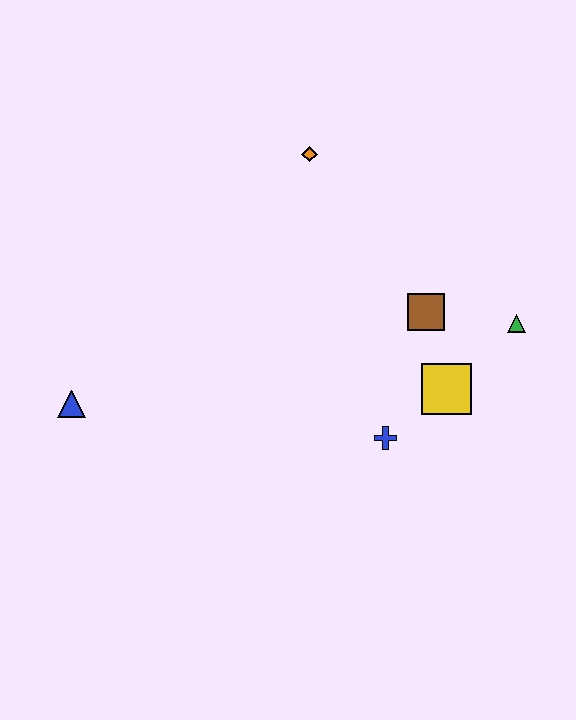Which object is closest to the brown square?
The yellow square is closest to the brown square.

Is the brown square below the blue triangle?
No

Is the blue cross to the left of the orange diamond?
No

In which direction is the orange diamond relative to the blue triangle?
The orange diamond is above the blue triangle.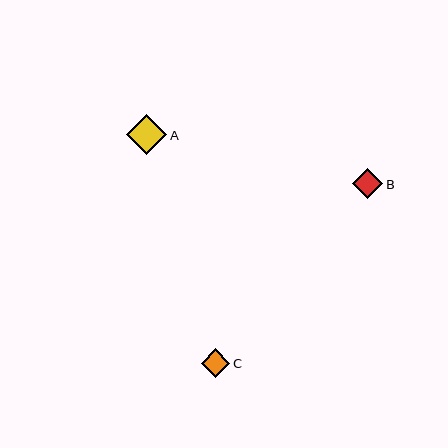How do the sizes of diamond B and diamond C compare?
Diamond B and diamond C are approximately the same size.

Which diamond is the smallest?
Diamond C is the smallest with a size of approximately 28 pixels.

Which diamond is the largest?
Diamond A is the largest with a size of approximately 41 pixels.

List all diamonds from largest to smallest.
From largest to smallest: A, B, C.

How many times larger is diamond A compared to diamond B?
Diamond A is approximately 1.3 times the size of diamond B.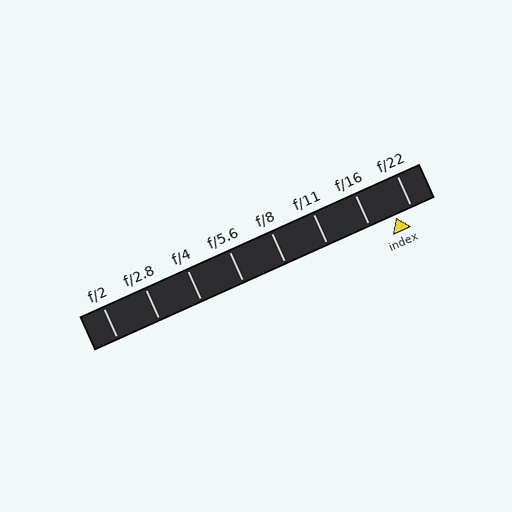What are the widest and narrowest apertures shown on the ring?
The widest aperture shown is f/2 and the narrowest is f/22.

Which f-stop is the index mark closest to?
The index mark is closest to f/22.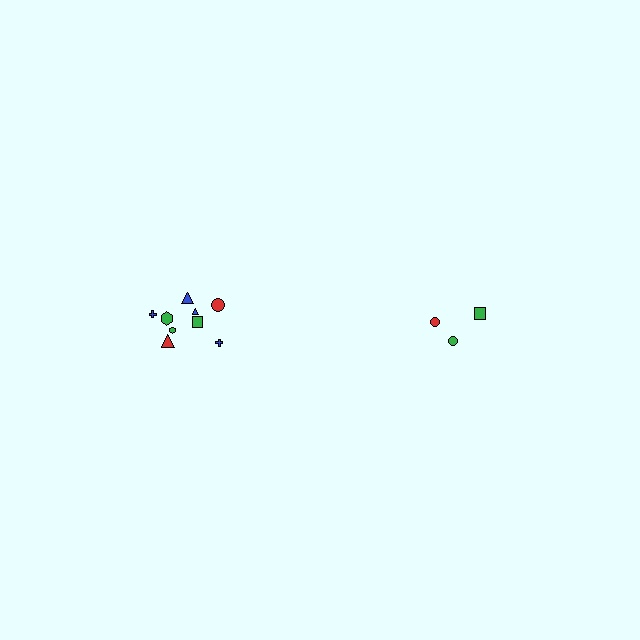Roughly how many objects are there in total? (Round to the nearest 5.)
Roughly 15 objects in total.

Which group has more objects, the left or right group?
The left group.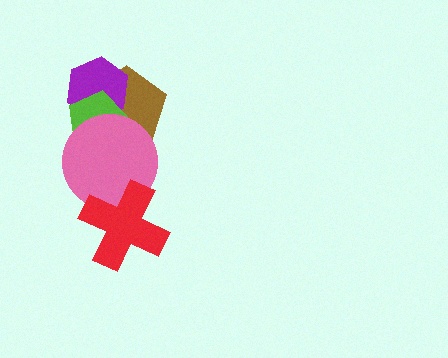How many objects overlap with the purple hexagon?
2 objects overlap with the purple hexagon.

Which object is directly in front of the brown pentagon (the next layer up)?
The purple hexagon is directly in front of the brown pentagon.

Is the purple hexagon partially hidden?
Yes, it is partially covered by another shape.